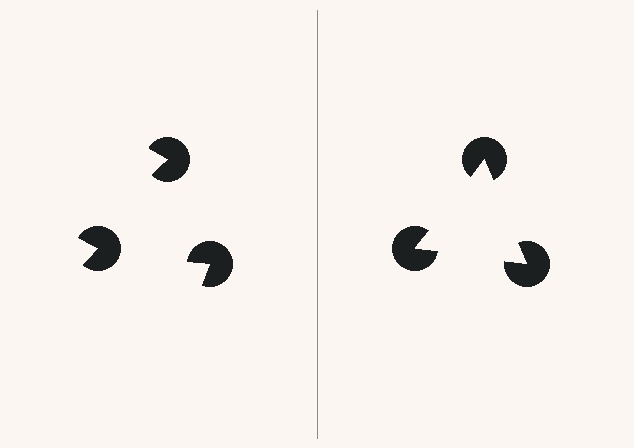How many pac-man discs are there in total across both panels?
6 — 3 on each side.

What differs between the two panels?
The pac-man discs are positioned identically on both sides; only the wedge orientations differ. On the right they align to a triangle; on the left they are misaligned.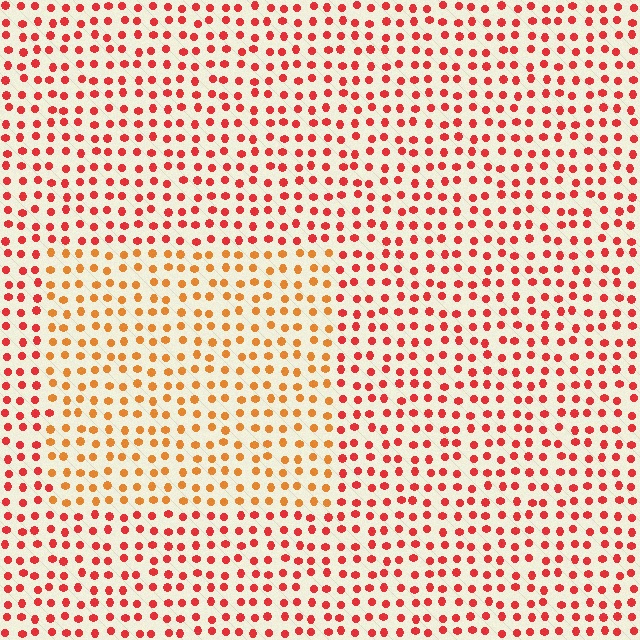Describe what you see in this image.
The image is filled with small red elements in a uniform arrangement. A rectangle-shaped region is visible where the elements are tinted to a slightly different hue, forming a subtle color boundary.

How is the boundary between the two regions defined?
The boundary is defined purely by a slight shift in hue (about 31 degrees). Spacing, size, and orientation are identical on both sides.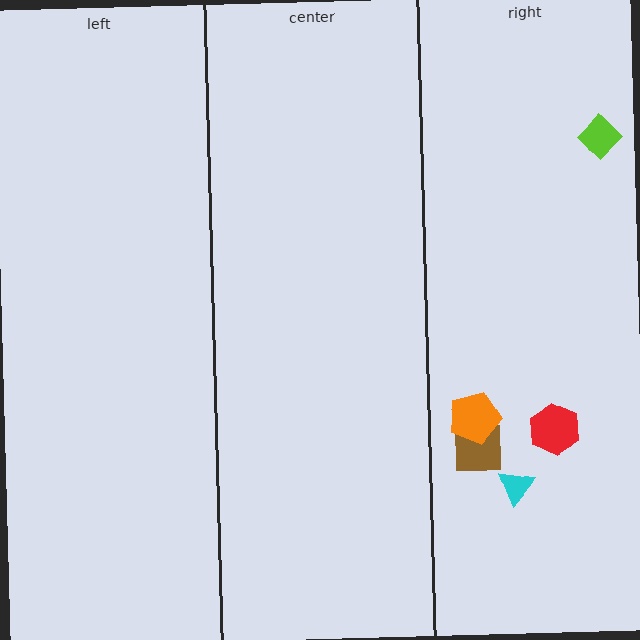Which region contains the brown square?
The right region.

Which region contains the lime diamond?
The right region.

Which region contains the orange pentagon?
The right region.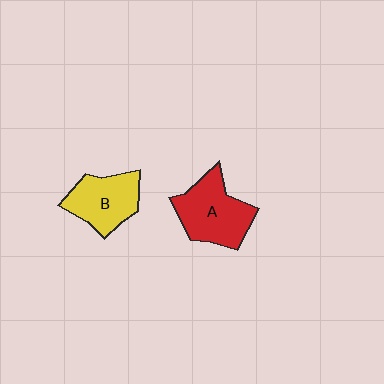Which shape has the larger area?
Shape A (red).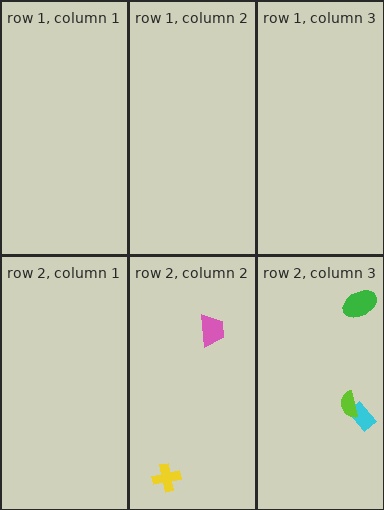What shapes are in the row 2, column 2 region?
The pink trapezoid, the yellow cross.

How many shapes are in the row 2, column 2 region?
2.